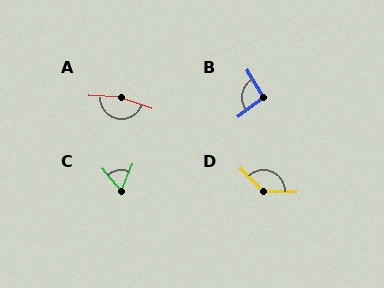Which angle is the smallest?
C, at approximately 62 degrees.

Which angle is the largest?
A, at approximately 163 degrees.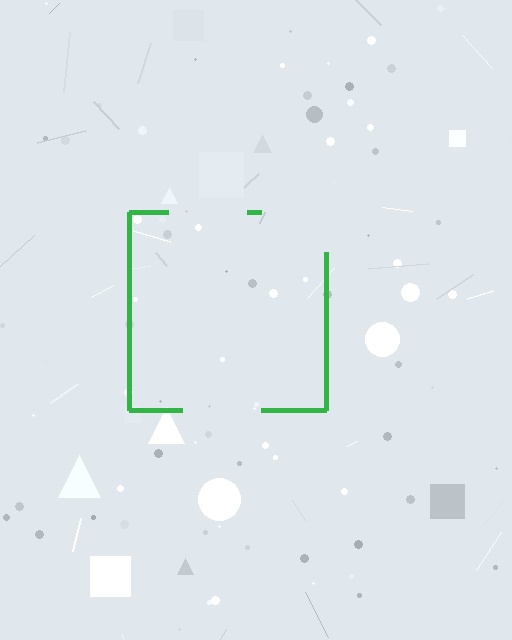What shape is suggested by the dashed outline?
The dashed outline suggests a square.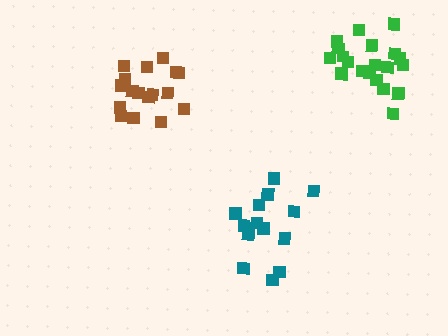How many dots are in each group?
Group 1: 17 dots, Group 2: 20 dots, Group 3: 15 dots (52 total).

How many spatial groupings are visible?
There are 3 spatial groupings.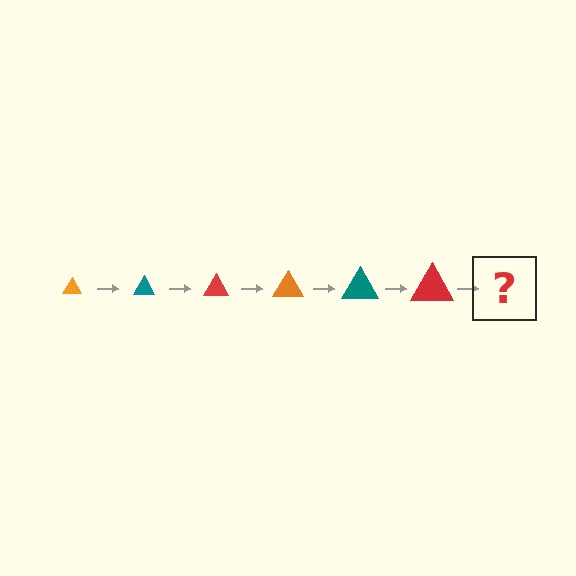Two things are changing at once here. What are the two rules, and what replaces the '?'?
The two rules are that the triangle grows larger each step and the color cycles through orange, teal, and red. The '?' should be an orange triangle, larger than the previous one.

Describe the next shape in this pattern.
It should be an orange triangle, larger than the previous one.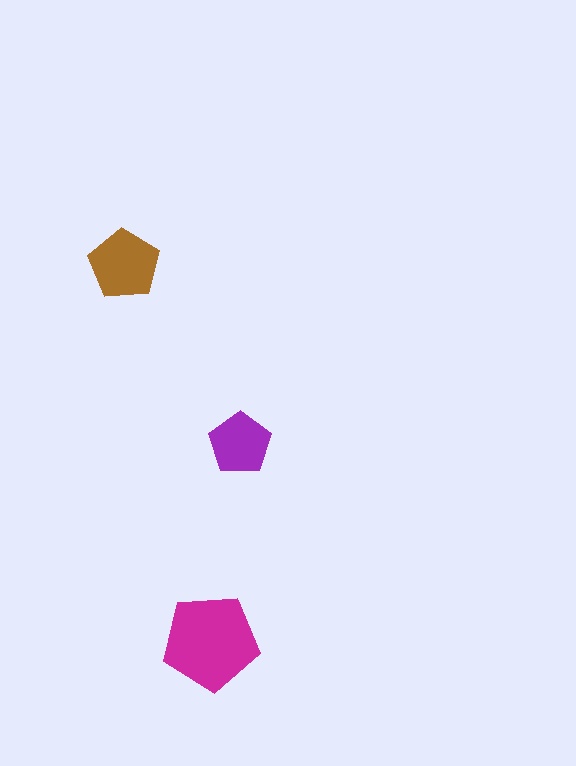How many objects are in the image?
There are 3 objects in the image.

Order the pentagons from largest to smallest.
the magenta one, the brown one, the purple one.